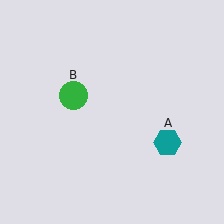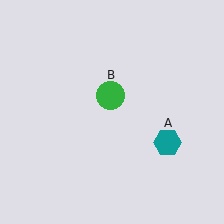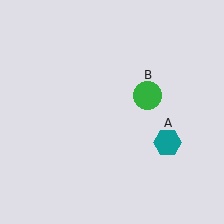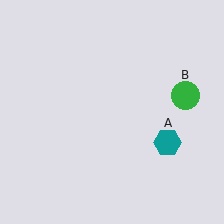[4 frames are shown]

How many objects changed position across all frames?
1 object changed position: green circle (object B).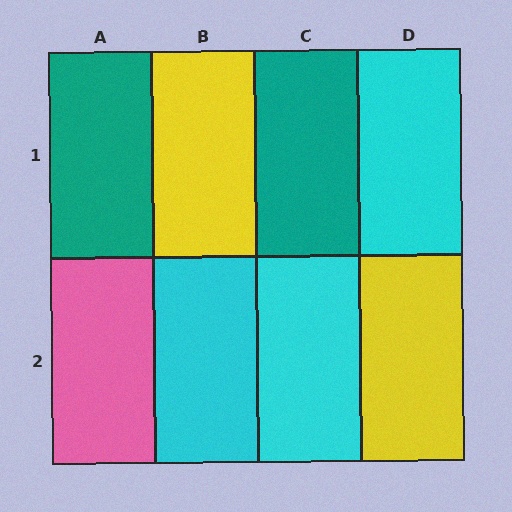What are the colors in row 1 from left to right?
Teal, yellow, teal, cyan.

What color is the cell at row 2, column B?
Cyan.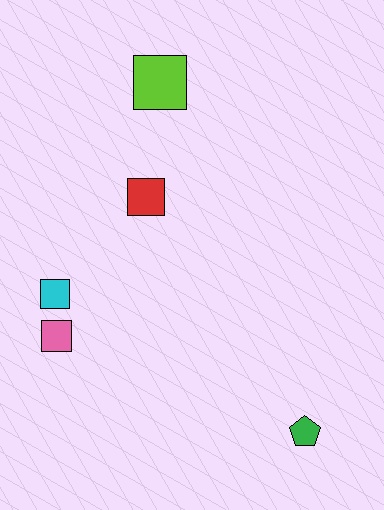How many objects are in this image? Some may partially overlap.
There are 5 objects.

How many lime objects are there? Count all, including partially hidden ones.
There is 1 lime object.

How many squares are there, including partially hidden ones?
There are 4 squares.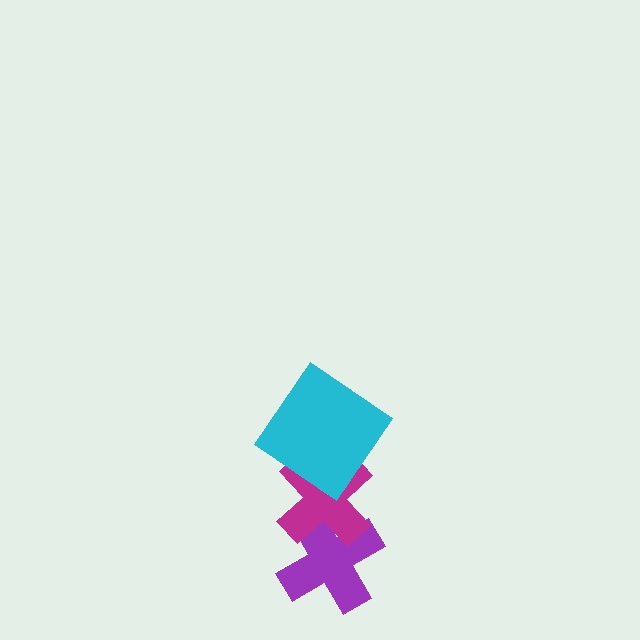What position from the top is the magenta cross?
The magenta cross is 2nd from the top.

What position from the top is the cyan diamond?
The cyan diamond is 1st from the top.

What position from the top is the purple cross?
The purple cross is 3rd from the top.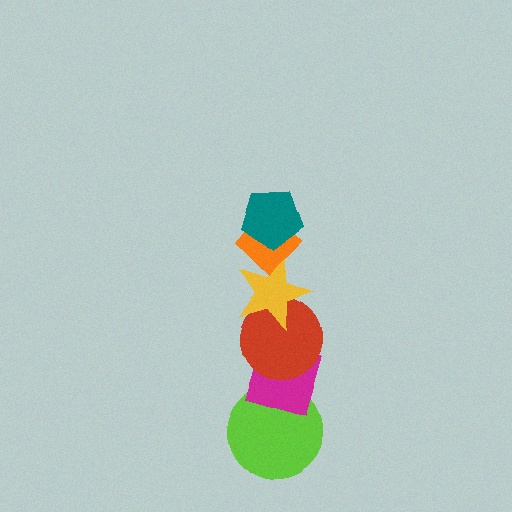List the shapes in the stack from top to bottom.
From top to bottom: the teal pentagon, the orange diamond, the yellow star, the red circle, the magenta diamond, the lime circle.